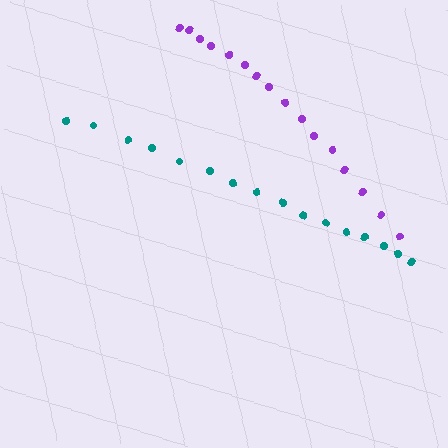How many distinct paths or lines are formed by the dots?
There are 2 distinct paths.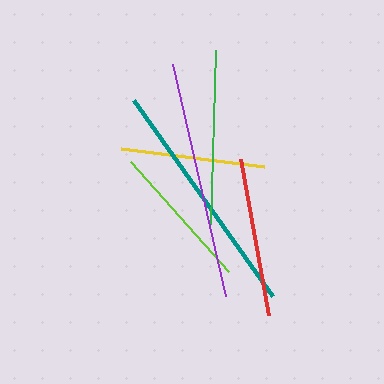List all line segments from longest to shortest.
From longest to shortest: teal, purple, green, red, lime, yellow.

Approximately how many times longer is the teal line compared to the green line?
The teal line is approximately 1.4 times the length of the green line.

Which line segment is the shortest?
The yellow line is the shortest at approximately 144 pixels.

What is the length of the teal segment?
The teal segment is approximately 240 pixels long.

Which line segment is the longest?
The teal line is the longest at approximately 240 pixels.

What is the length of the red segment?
The red segment is approximately 158 pixels long.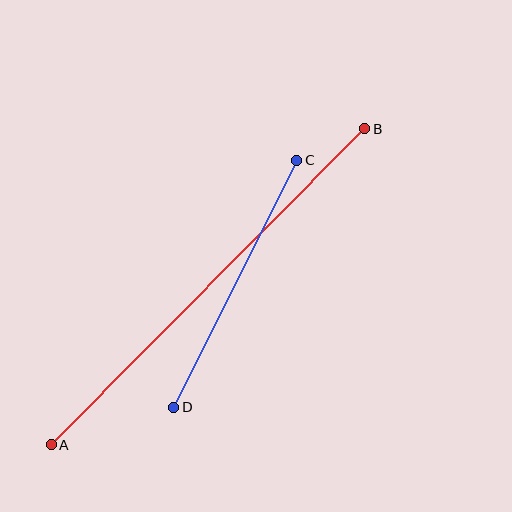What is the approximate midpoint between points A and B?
The midpoint is at approximately (208, 287) pixels.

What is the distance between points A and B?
The distance is approximately 445 pixels.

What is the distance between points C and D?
The distance is approximately 276 pixels.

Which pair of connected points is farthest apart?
Points A and B are farthest apart.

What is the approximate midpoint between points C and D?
The midpoint is at approximately (235, 284) pixels.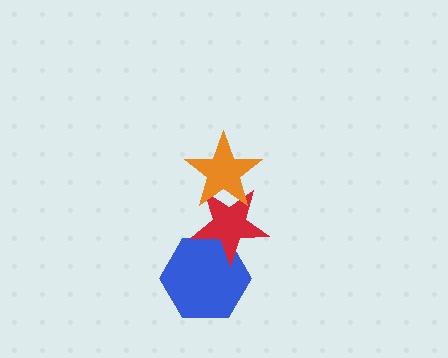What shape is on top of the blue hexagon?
The red star is on top of the blue hexagon.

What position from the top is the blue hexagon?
The blue hexagon is 3rd from the top.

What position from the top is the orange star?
The orange star is 1st from the top.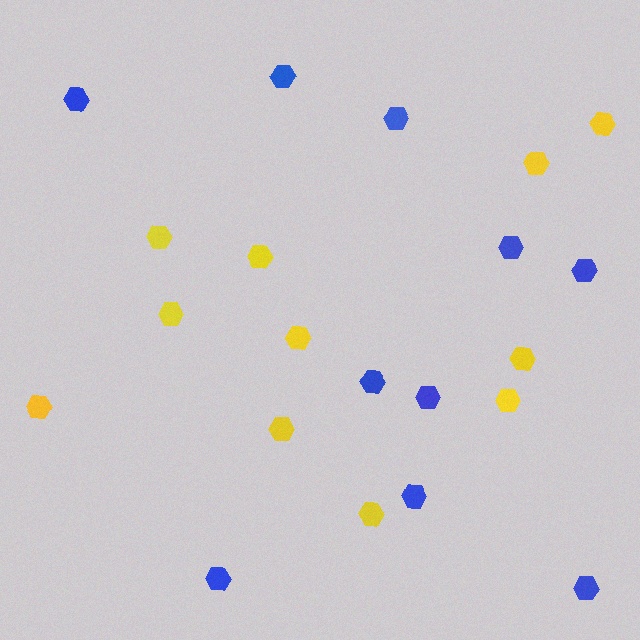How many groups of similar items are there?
There are 2 groups: one group of yellow hexagons (11) and one group of blue hexagons (10).